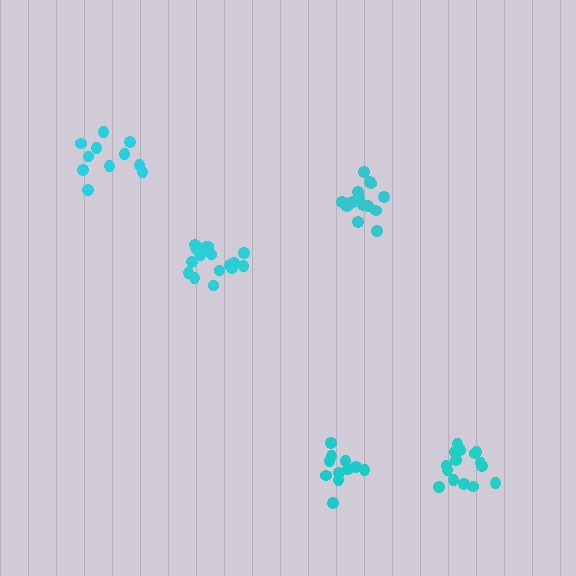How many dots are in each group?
Group 1: 17 dots, Group 2: 15 dots, Group 3: 11 dots, Group 4: 16 dots, Group 5: 11 dots (70 total).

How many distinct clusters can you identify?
There are 5 distinct clusters.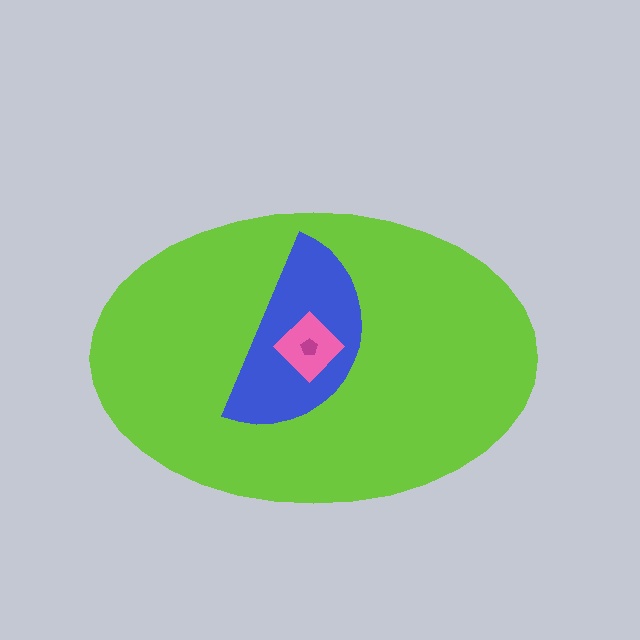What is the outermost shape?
The lime ellipse.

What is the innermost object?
The magenta pentagon.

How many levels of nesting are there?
4.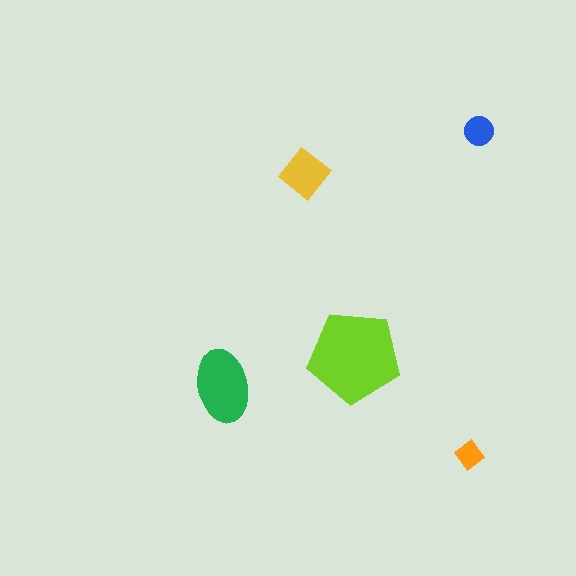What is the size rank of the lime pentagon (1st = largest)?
1st.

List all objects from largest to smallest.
The lime pentagon, the green ellipse, the yellow diamond, the blue circle, the orange diamond.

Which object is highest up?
The blue circle is topmost.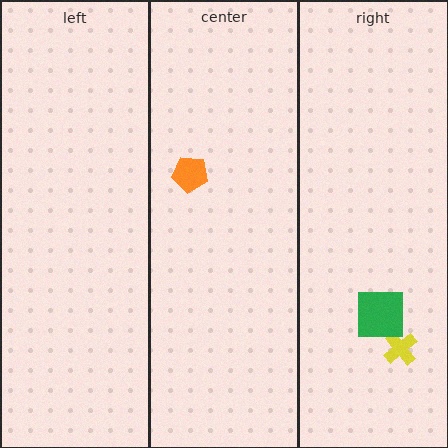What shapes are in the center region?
The orange pentagon.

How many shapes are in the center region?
1.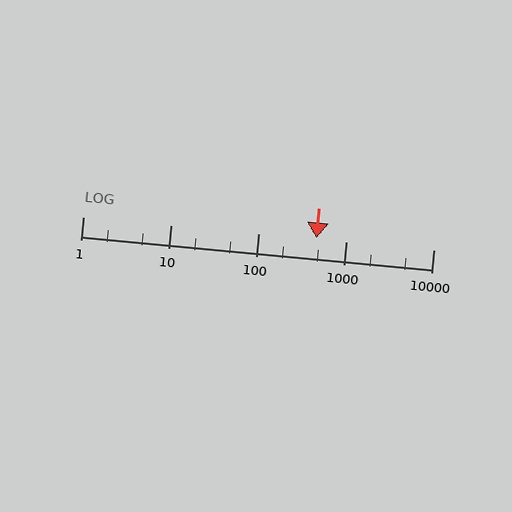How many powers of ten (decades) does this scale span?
The scale spans 4 decades, from 1 to 10000.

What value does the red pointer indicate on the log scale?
The pointer indicates approximately 460.